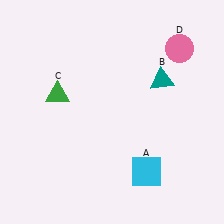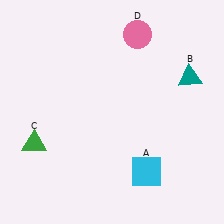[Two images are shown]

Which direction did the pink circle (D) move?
The pink circle (D) moved left.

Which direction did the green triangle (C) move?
The green triangle (C) moved down.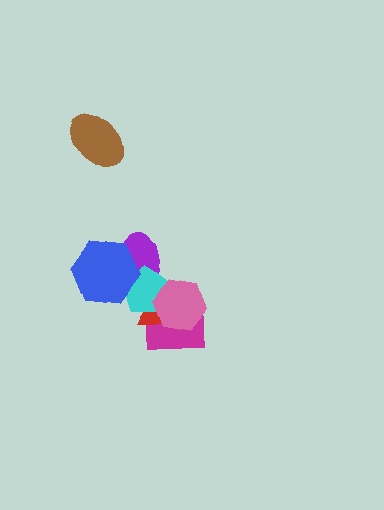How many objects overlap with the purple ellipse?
2 objects overlap with the purple ellipse.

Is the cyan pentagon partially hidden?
Yes, it is partially covered by another shape.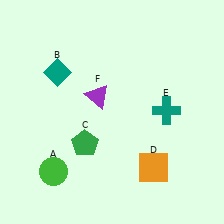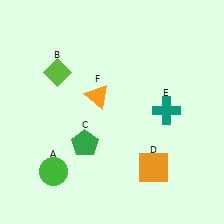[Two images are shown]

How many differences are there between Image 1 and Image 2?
There are 2 differences between the two images.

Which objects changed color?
B changed from teal to lime. F changed from purple to orange.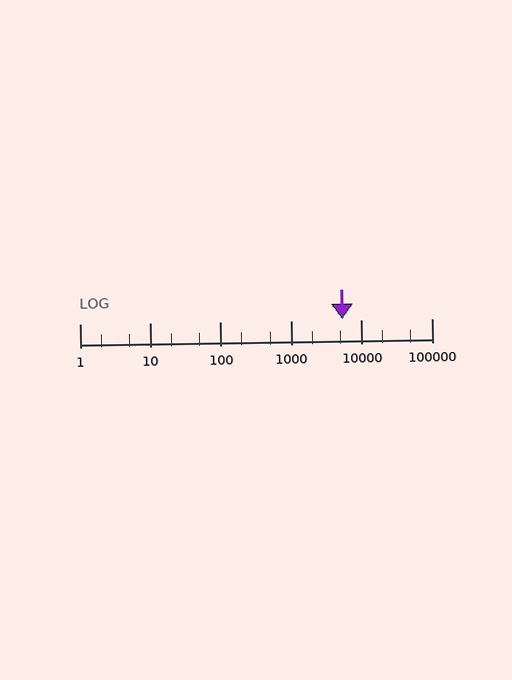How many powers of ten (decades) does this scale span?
The scale spans 5 decades, from 1 to 100000.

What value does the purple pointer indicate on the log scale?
The pointer indicates approximately 5400.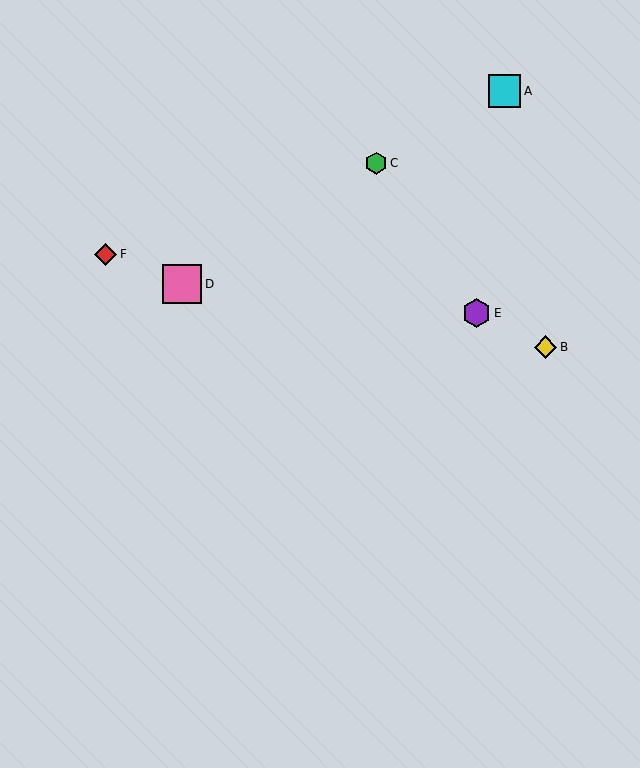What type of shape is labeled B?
Shape B is a yellow diamond.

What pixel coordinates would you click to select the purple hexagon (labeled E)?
Click at (477, 313) to select the purple hexagon E.